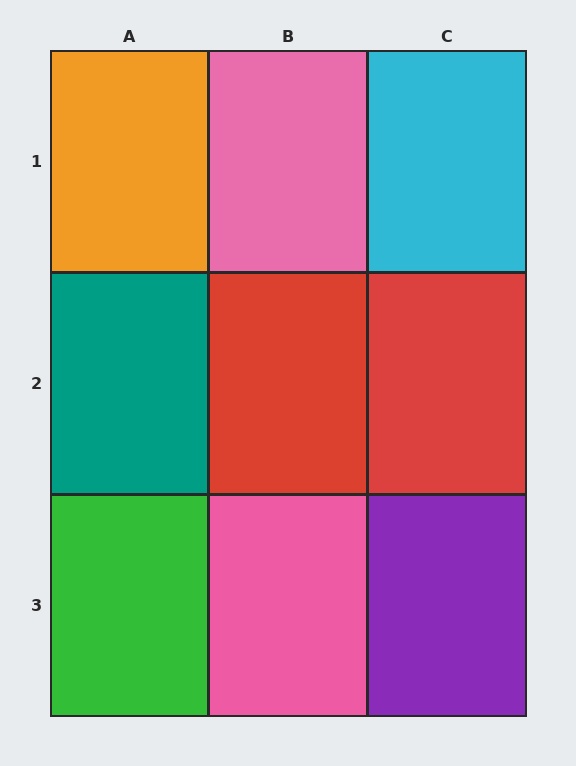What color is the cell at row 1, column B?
Pink.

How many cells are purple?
1 cell is purple.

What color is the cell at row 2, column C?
Red.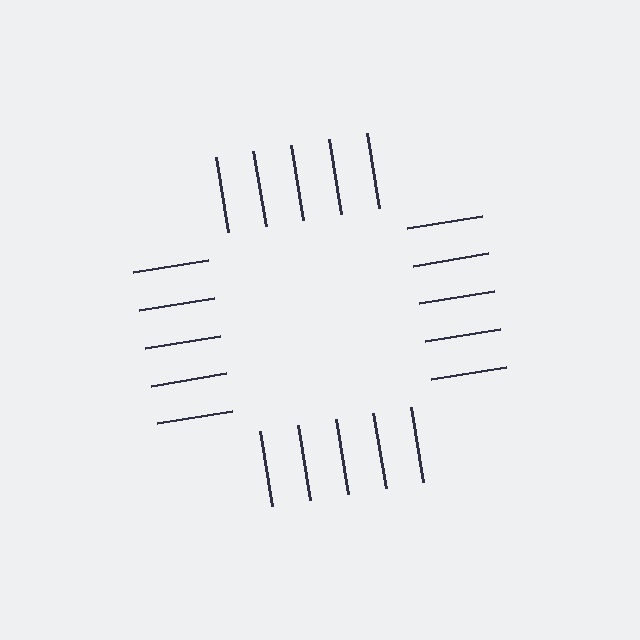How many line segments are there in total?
20 — 5 along each of the 4 edges.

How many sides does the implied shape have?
4 sides — the line-ends trace a square.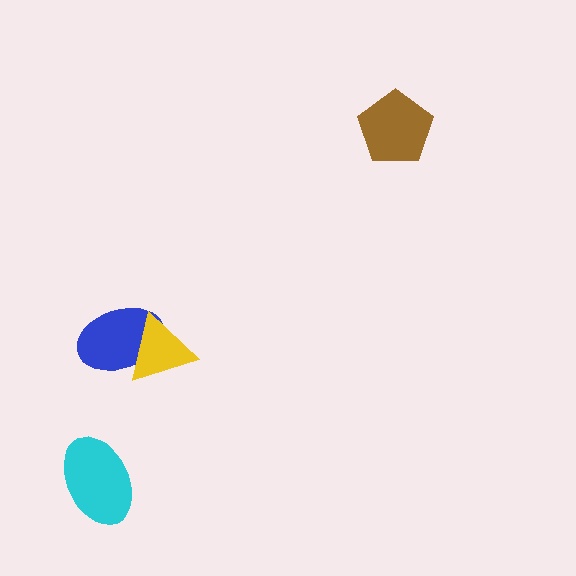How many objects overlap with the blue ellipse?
1 object overlaps with the blue ellipse.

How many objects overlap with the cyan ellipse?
0 objects overlap with the cyan ellipse.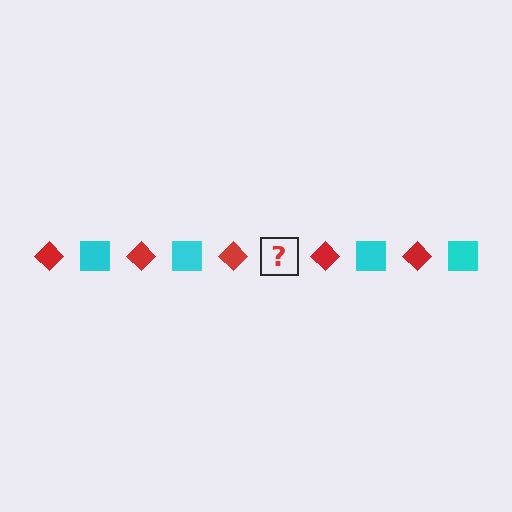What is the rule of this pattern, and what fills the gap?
The rule is that the pattern alternates between red diamond and cyan square. The gap should be filled with a cyan square.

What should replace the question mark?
The question mark should be replaced with a cyan square.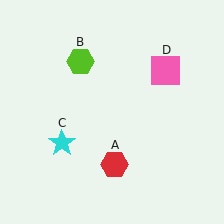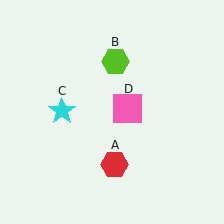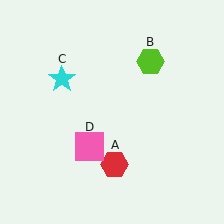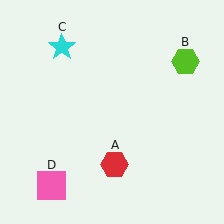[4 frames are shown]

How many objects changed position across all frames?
3 objects changed position: lime hexagon (object B), cyan star (object C), pink square (object D).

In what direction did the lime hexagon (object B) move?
The lime hexagon (object B) moved right.